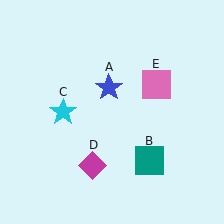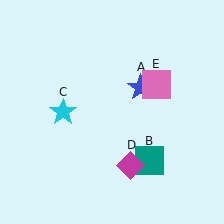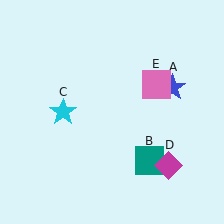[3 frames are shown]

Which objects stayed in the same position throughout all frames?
Teal square (object B) and cyan star (object C) and pink square (object E) remained stationary.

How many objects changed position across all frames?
2 objects changed position: blue star (object A), magenta diamond (object D).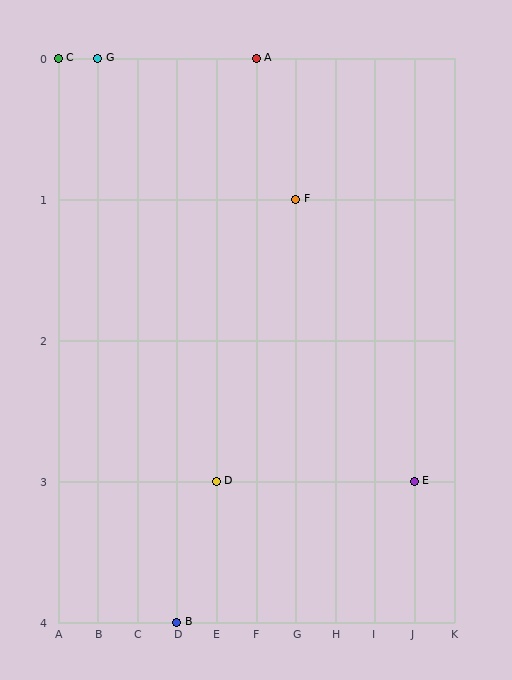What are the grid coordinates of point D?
Point D is at grid coordinates (E, 3).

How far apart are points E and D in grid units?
Points E and D are 5 columns apart.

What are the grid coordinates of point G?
Point G is at grid coordinates (B, 0).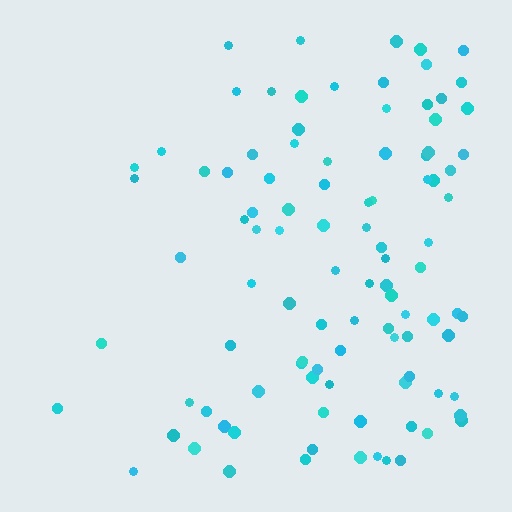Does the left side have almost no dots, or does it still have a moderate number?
Still a moderate number, just noticeably fewer than the right.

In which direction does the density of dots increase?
From left to right, with the right side densest.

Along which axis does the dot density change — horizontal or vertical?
Horizontal.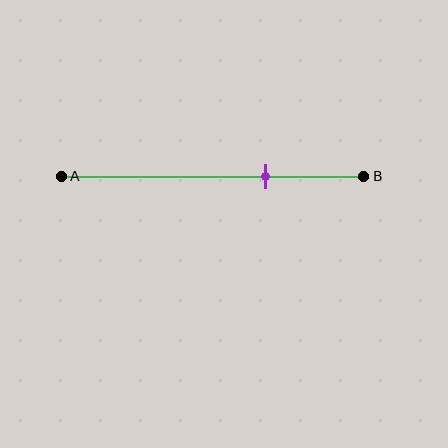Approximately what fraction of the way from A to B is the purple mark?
The purple mark is approximately 70% of the way from A to B.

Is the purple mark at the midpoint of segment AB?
No, the mark is at about 70% from A, not at the 50% midpoint.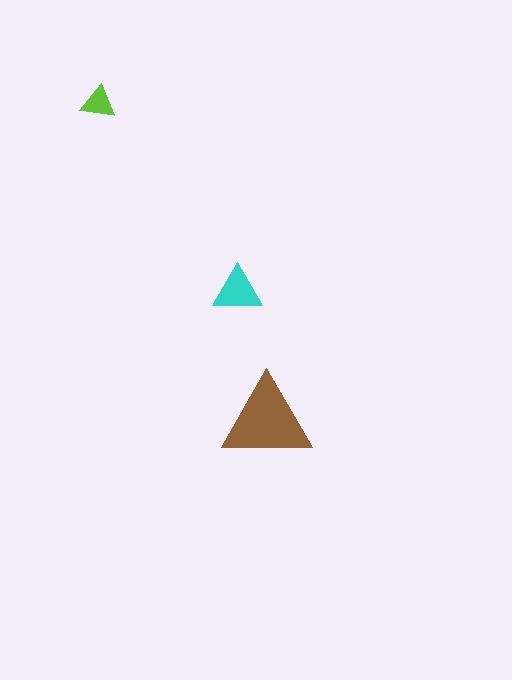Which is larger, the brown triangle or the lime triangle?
The brown one.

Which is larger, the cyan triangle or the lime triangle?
The cyan one.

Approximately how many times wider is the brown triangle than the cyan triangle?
About 2 times wider.